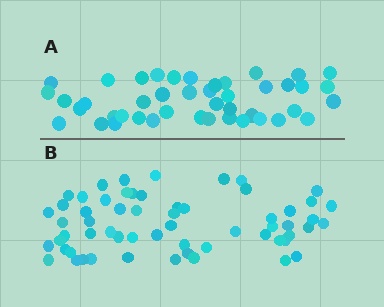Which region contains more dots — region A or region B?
Region B (the bottom region) has more dots.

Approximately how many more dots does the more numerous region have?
Region B has approximately 15 more dots than region A.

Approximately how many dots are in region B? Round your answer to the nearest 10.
About 60 dots.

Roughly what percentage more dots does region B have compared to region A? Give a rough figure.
About 35% more.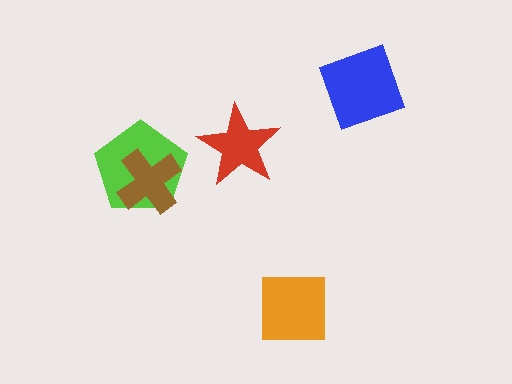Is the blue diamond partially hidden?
No, no other shape covers it.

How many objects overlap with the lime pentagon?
1 object overlaps with the lime pentagon.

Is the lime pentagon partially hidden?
Yes, it is partially covered by another shape.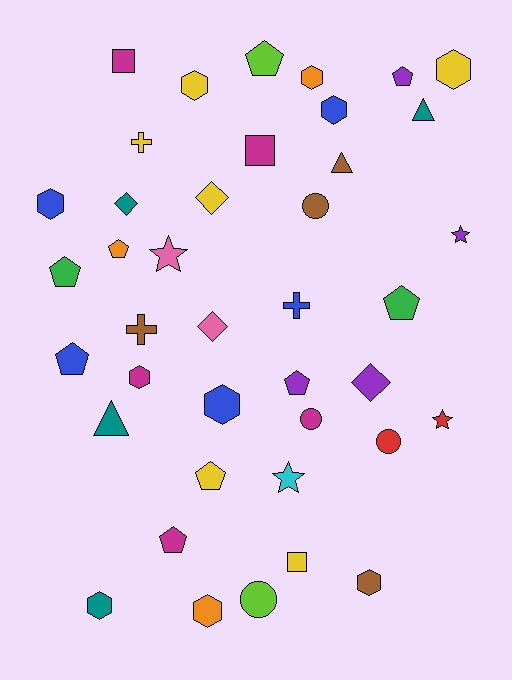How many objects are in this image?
There are 40 objects.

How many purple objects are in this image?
There are 4 purple objects.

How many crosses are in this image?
There are 3 crosses.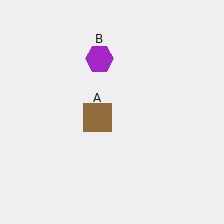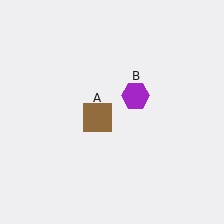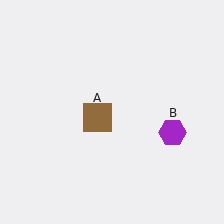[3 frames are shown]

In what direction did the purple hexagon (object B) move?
The purple hexagon (object B) moved down and to the right.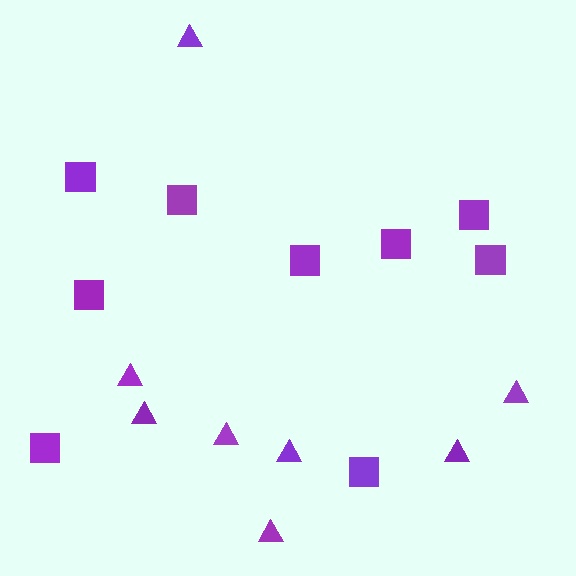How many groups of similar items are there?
There are 2 groups: one group of triangles (8) and one group of squares (9).